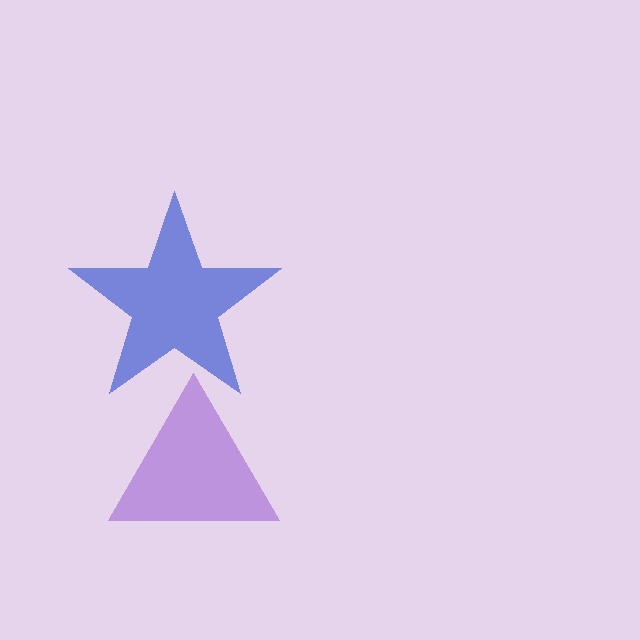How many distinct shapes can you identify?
There are 2 distinct shapes: a purple triangle, a blue star.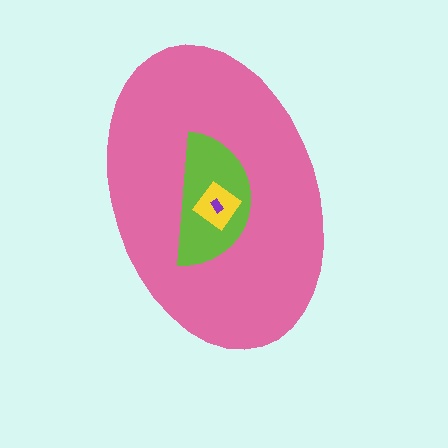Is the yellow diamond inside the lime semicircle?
Yes.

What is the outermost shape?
The pink ellipse.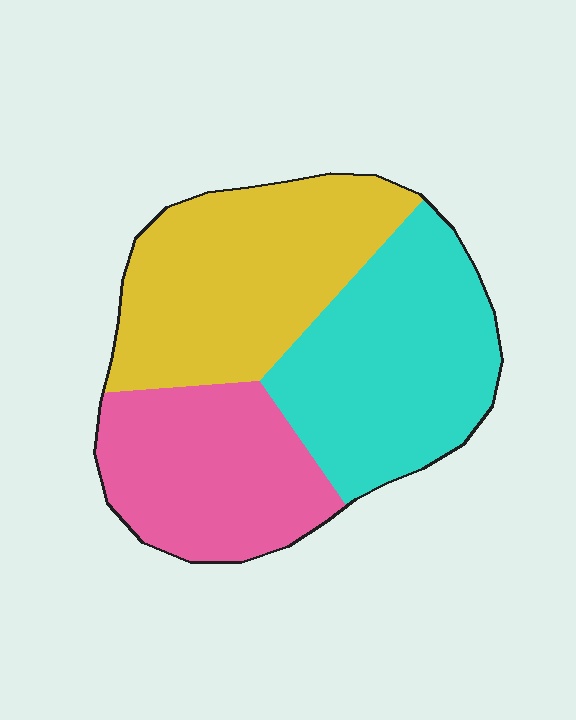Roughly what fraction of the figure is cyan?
Cyan covers roughly 35% of the figure.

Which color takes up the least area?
Pink, at roughly 30%.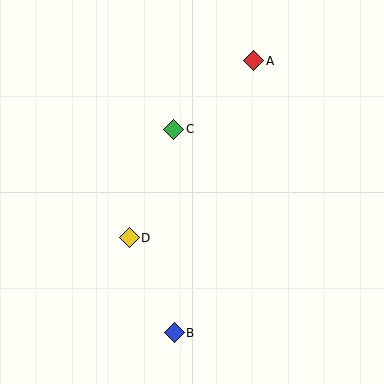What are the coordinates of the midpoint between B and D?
The midpoint between B and D is at (152, 285).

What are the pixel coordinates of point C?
Point C is at (174, 129).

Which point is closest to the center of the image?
Point C at (174, 129) is closest to the center.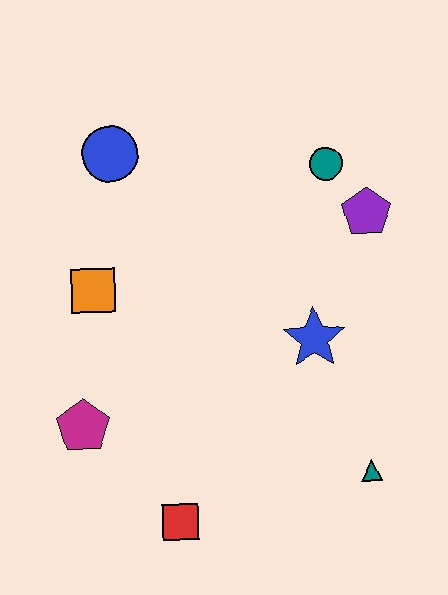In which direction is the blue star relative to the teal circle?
The blue star is below the teal circle.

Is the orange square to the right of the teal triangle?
No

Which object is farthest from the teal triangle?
The blue circle is farthest from the teal triangle.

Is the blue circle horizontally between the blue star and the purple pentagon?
No